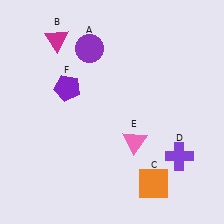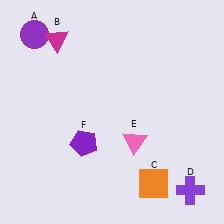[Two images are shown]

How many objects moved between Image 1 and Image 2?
3 objects moved between the two images.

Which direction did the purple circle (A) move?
The purple circle (A) moved left.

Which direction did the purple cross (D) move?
The purple cross (D) moved down.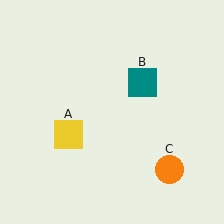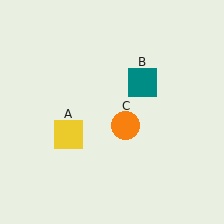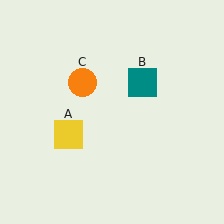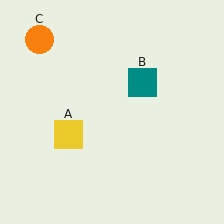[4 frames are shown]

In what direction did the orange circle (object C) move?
The orange circle (object C) moved up and to the left.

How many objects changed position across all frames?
1 object changed position: orange circle (object C).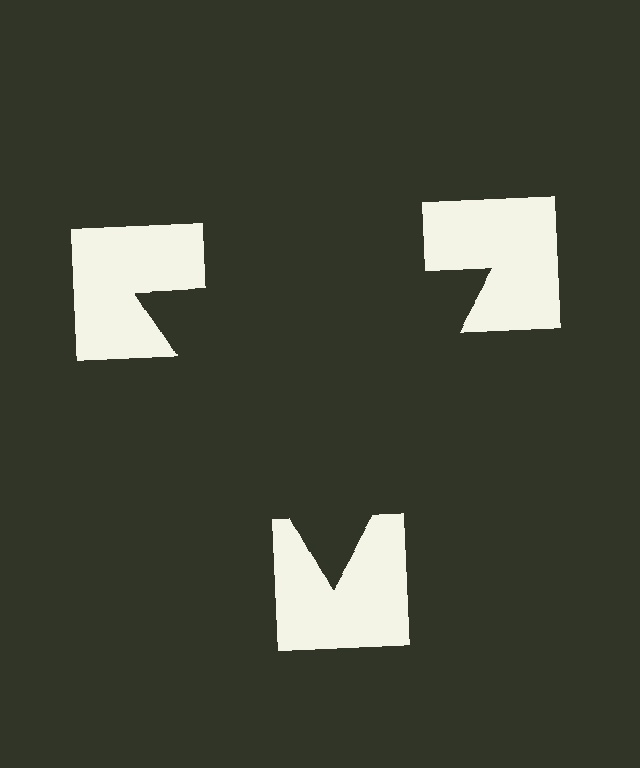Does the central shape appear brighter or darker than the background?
It typically appears slightly darker than the background, even though no actual brightness change is drawn.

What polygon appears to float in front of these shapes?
An illusory triangle — its edges are inferred from the aligned wedge cuts in the notched squares, not physically drawn.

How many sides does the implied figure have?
3 sides.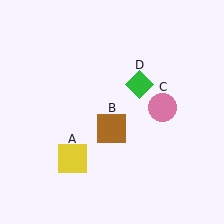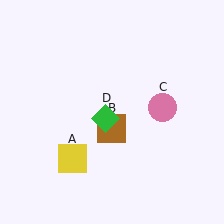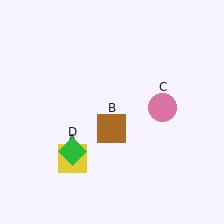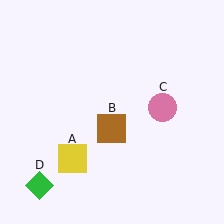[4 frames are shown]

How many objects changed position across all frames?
1 object changed position: green diamond (object D).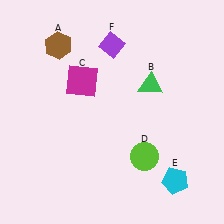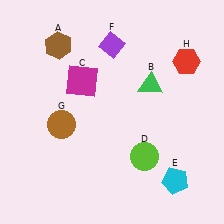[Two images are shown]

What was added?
A brown circle (G), a red hexagon (H) were added in Image 2.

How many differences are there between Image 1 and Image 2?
There are 2 differences between the two images.